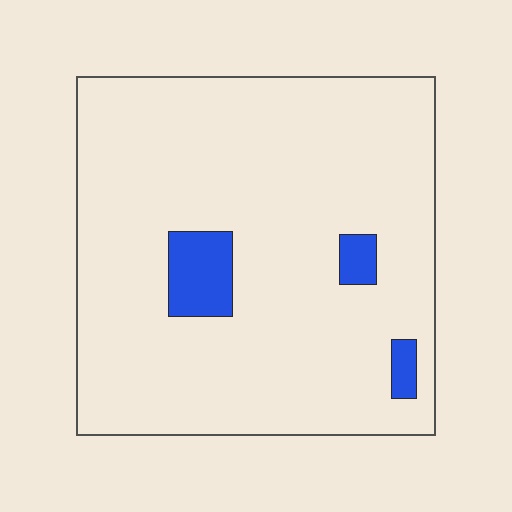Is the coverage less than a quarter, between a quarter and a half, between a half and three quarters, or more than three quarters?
Less than a quarter.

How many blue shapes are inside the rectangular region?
3.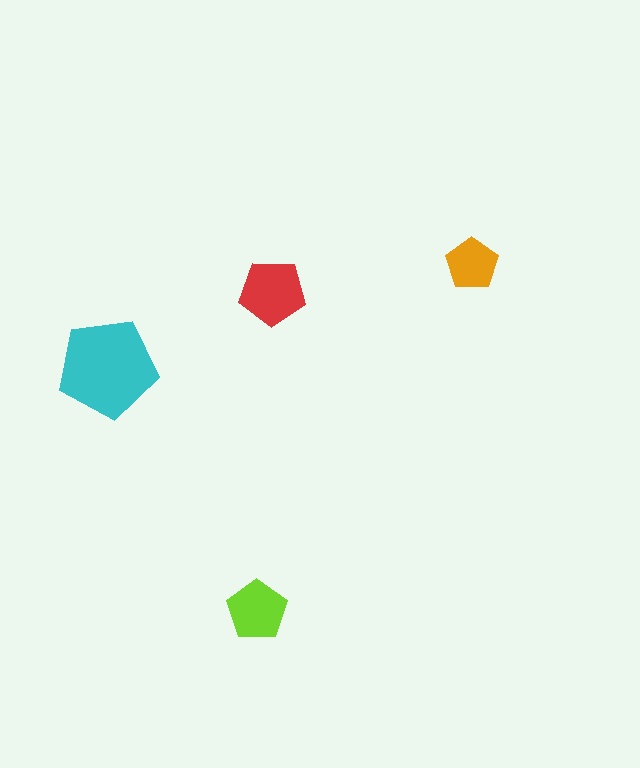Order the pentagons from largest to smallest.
the cyan one, the red one, the lime one, the orange one.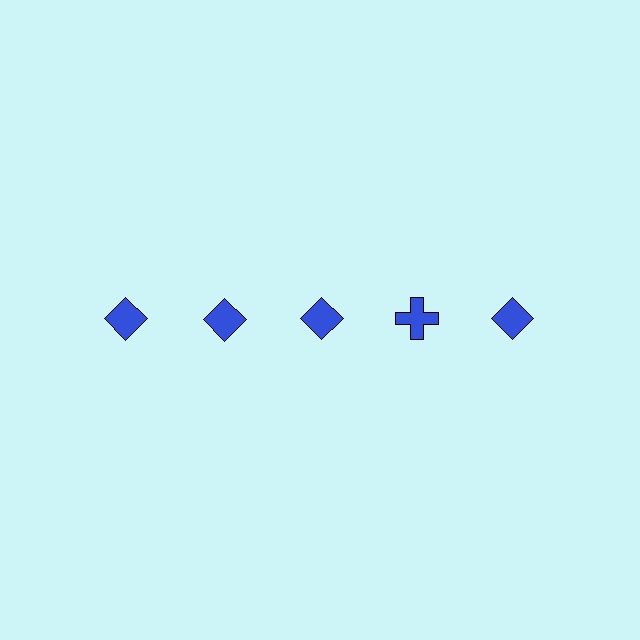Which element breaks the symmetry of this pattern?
The blue cross in the top row, second from right column breaks the symmetry. All other shapes are blue diamonds.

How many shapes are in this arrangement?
There are 5 shapes arranged in a grid pattern.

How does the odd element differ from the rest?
It has a different shape: cross instead of diamond.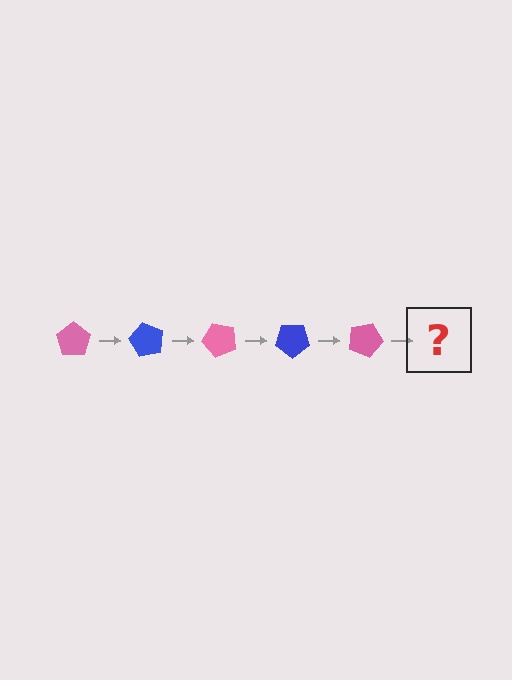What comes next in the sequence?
The next element should be a blue pentagon, rotated 300 degrees from the start.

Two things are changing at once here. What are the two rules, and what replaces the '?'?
The two rules are that it rotates 60 degrees each step and the color cycles through pink and blue. The '?' should be a blue pentagon, rotated 300 degrees from the start.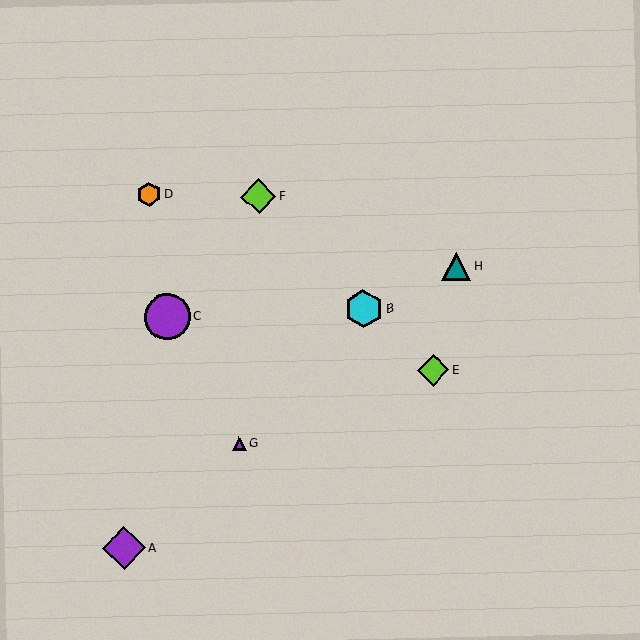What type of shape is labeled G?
Shape G is a purple triangle.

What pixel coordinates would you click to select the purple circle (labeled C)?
Click at (167, 317) to select the purple circle C.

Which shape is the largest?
The purple circle (labeled C) is the largest.